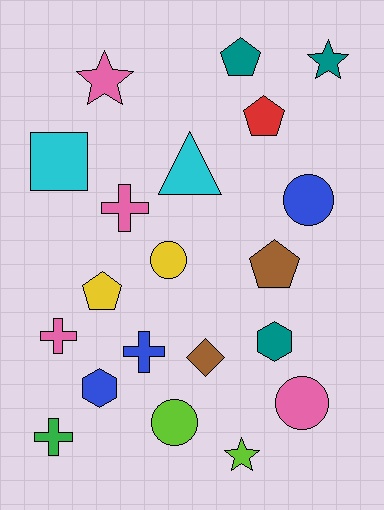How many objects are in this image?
There are 20 objects.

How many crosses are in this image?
There are 4 crosses.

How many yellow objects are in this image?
There are 2 yellow objects.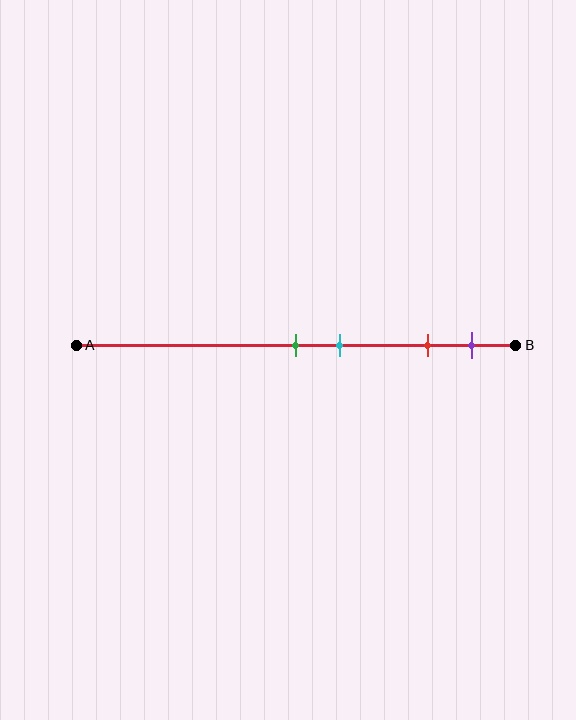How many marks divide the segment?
There are 4 marks dividing the segment.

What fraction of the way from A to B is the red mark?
The red mark is approximately 80% (0.8) of the way from A to B.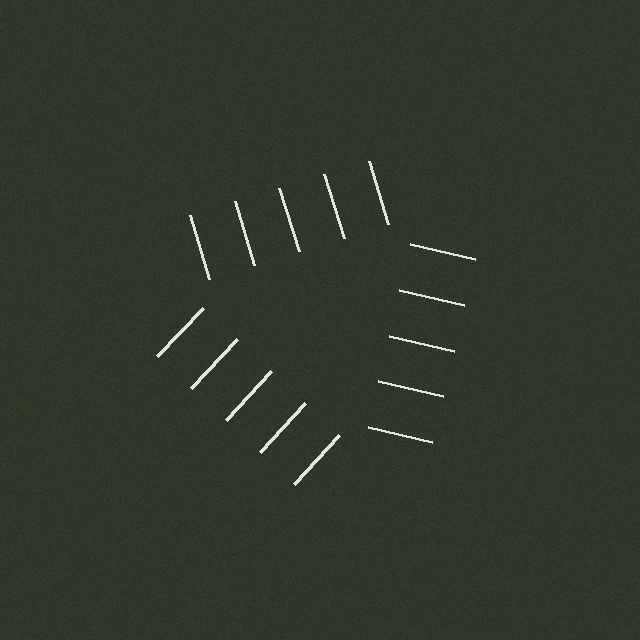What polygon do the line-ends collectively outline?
An illusory triangle — the line segments terminate on its edges but no continuous stroke is drawn.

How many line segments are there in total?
15 — 5 along each of the 3 edges.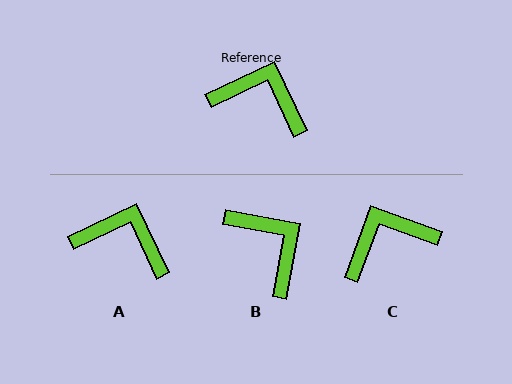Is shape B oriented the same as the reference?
No, it is off by about 35 degrees.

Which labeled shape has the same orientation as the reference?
A.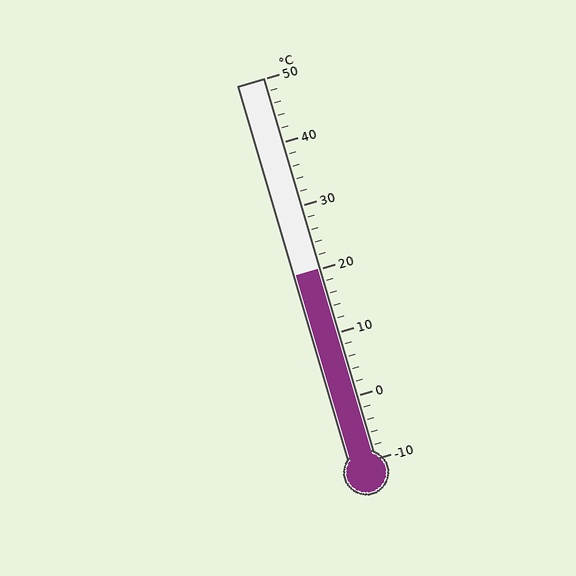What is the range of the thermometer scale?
The thermometer scale ranges from -10°C to 50°C.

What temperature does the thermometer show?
The thermometer shows approximately 20°C.